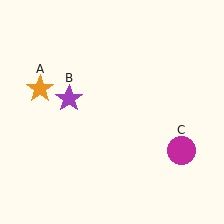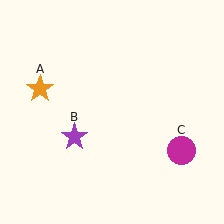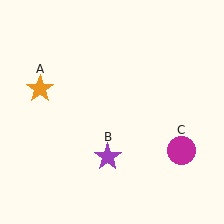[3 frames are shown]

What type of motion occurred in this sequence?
The purple star (object B) rotated counterclockwise around the center of the scene.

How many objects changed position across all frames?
1 object changed position: purple star (object B).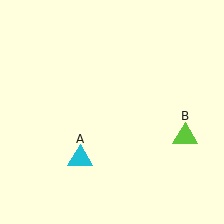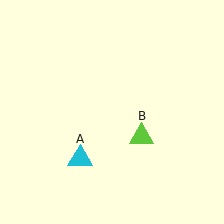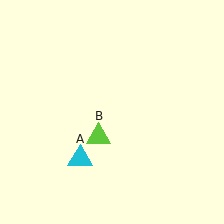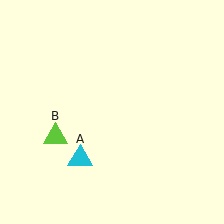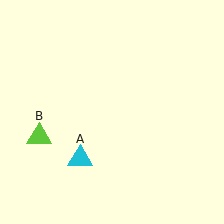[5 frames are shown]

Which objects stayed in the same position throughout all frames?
Cyan triangle (object A) remained stationary.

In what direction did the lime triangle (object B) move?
The lime triangle (object B) moved left.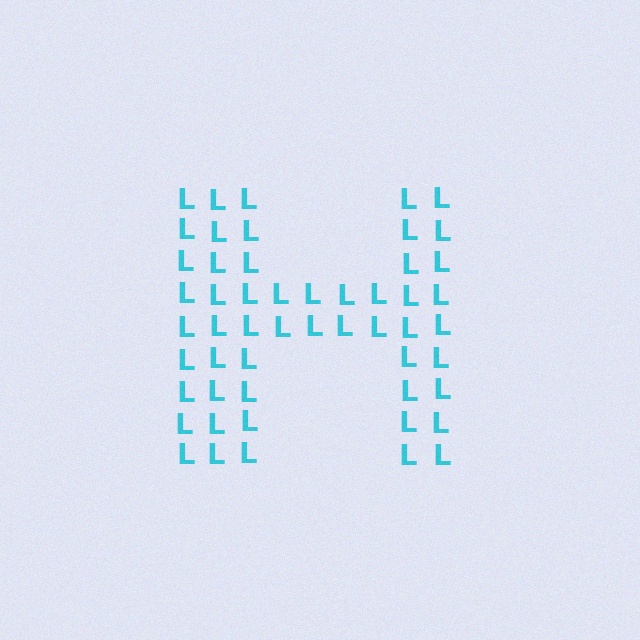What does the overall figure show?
The overall figure shows the letter H.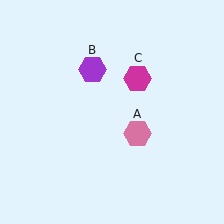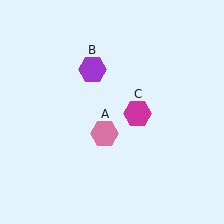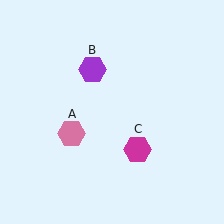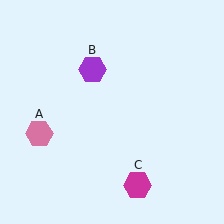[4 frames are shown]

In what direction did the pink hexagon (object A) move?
The pink hexagon (object A) moved left.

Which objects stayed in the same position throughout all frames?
Purple hexagon (object B) remained stationary.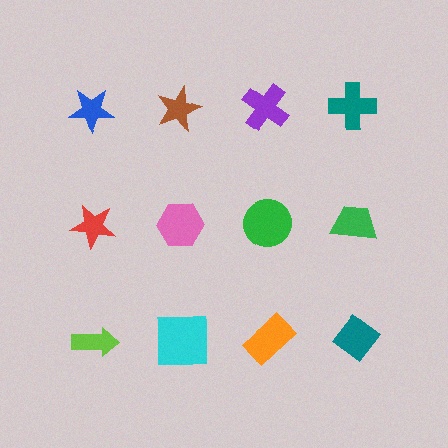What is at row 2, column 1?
A red star.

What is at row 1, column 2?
A brown star.